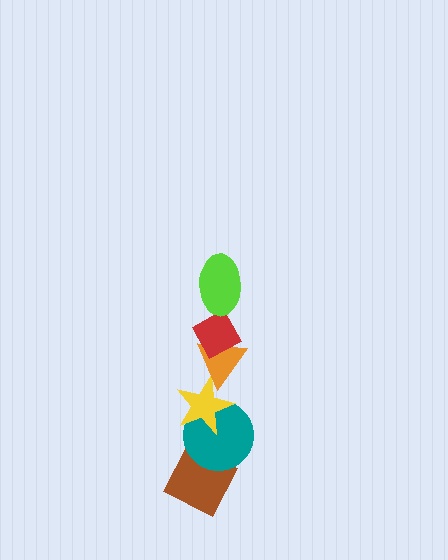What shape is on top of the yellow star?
The orange triangle is on top of the yellow star.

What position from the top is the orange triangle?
The orange triangle is 3rd from the top.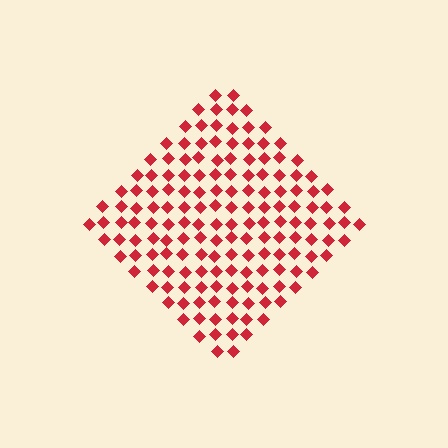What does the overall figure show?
The overall figure shows a diamond.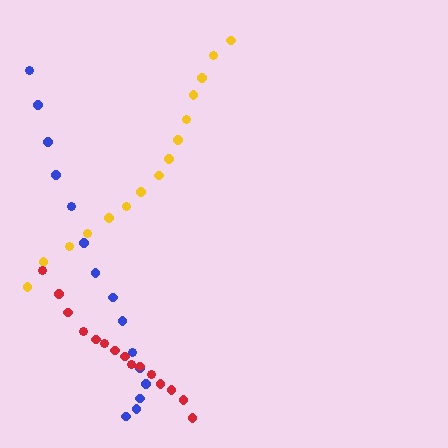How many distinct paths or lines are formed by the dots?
There are 3 distinct paths.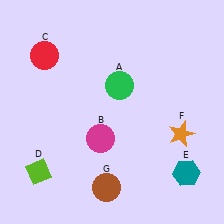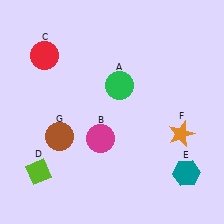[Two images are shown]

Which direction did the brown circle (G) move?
The brown circle (G) moved up.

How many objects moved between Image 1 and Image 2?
1 object moved between the two images.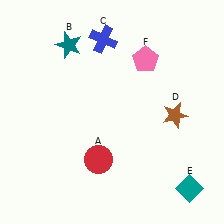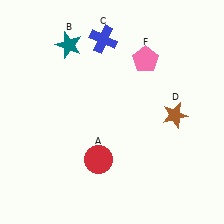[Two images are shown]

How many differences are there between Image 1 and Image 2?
There is 1 difference between the two images.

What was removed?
The teal diamond (E) was removed in Image 2.